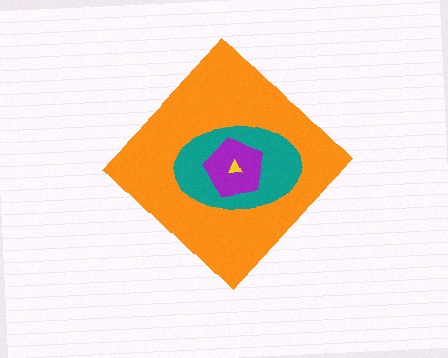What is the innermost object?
The yellow triangle.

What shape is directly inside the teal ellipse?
The purple pentagon.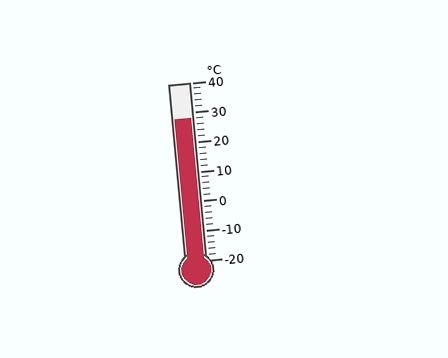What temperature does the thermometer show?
The thermometer shows approximately 28°C.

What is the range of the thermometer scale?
The thermometer scale ranges from -20°C to 40°C.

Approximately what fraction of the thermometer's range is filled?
The thermometer is filled to approximately 80% of its range.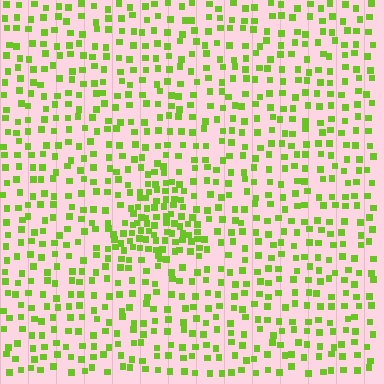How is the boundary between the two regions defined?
The boundary is defined by a change in element density (approximately 2.2x ratio). All elements are the same color, size, and shape.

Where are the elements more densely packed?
The elements are more densely packed inside the triangle boundary.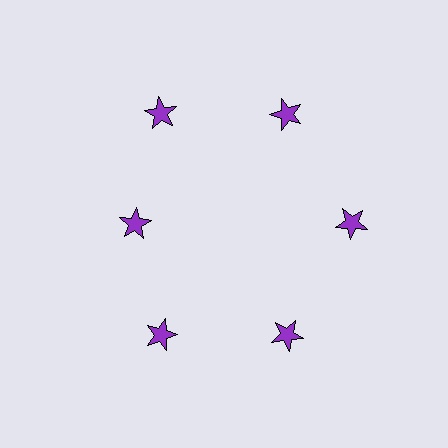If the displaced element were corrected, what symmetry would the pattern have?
It would have 6-fold rotational symmetry — the pattern would map onto itself every 60 degrees.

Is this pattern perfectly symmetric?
No. The 6 purple stars are arranged in a ring, but one element near the 9 o'clock position is pulled inward toward the center, breaking the 6-fold rotational symmetry.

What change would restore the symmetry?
The symmetry would be restored by moving it outward, back onto the ring so that all 6 stars sit at equal angles and equal distance from the center.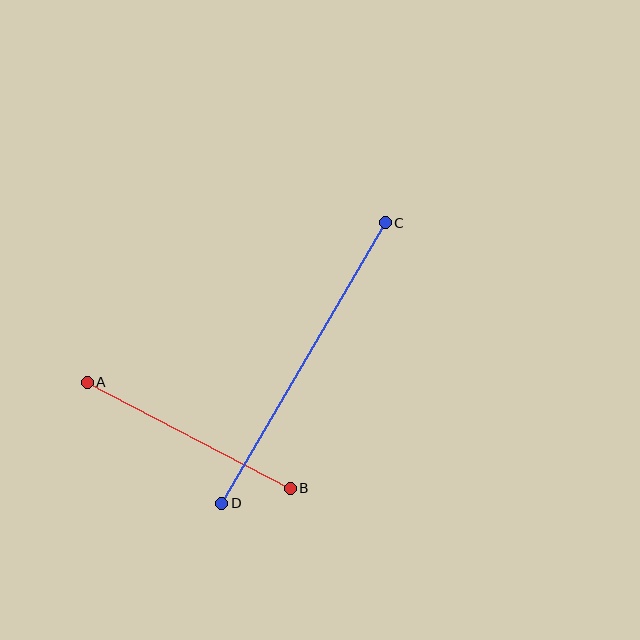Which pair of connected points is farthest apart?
Points C and D are farthest apart.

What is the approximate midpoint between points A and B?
The midpoint is at approximately (189, 435) pixels.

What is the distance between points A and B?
The distance is approximately 229 pixels.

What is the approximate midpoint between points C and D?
The midpoint is at approximately (304, 363) pixels.